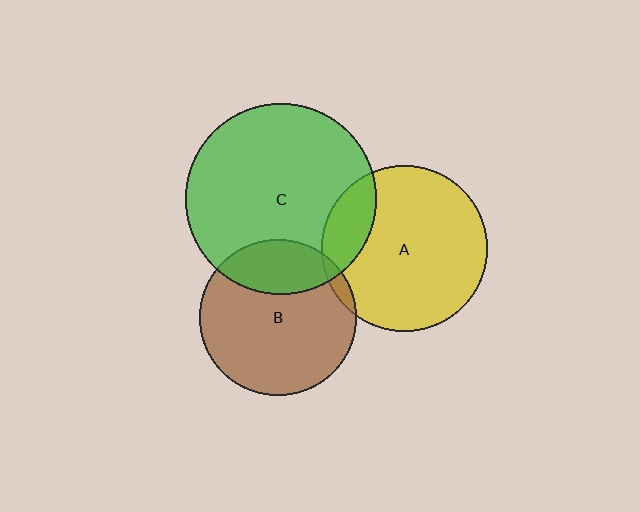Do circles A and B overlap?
Yes.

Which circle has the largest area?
Circle C (green).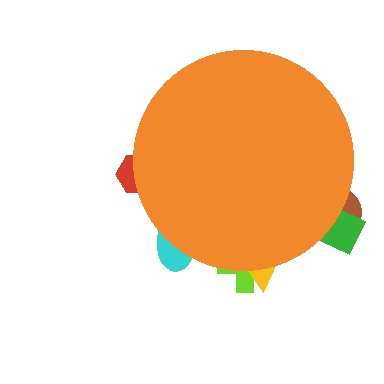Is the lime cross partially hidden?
Yes, the lime cross is partially hidden behind the orange circle.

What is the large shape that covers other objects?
An orange circle.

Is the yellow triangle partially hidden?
Yes, the yellow triangle is partially hidden behind the orange circle.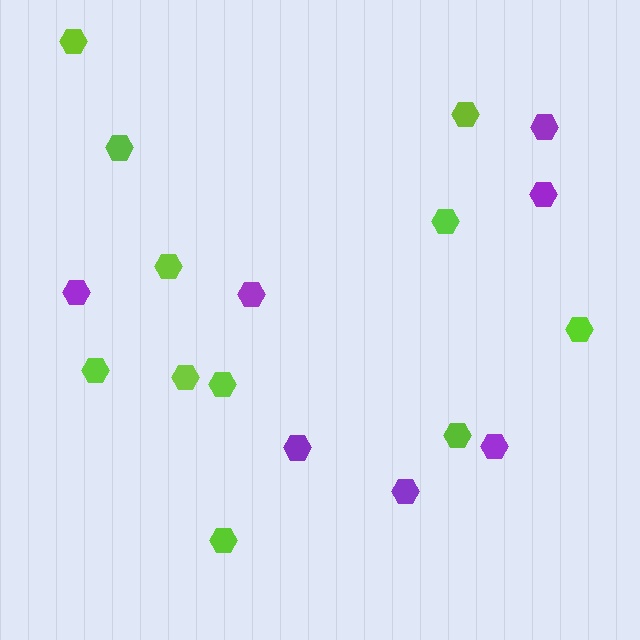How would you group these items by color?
There are 2 groups: one group of purple hexagons (7) and one group of lime hexagons (11).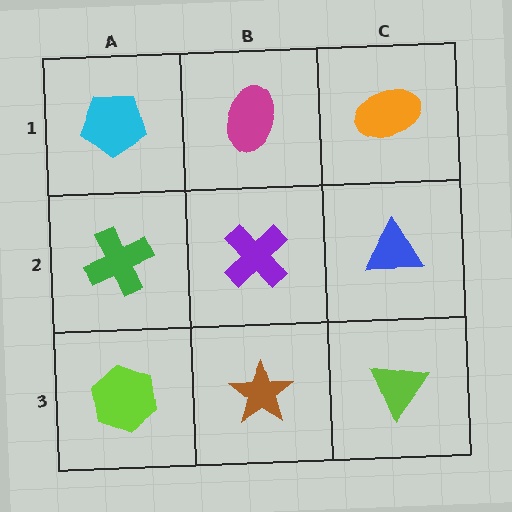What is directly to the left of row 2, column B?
A green cross.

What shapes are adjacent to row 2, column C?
An orange ellipse (row 1, column C), a lime triangle (row 3, column C), a purple cross (row 2, column B).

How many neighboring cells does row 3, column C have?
2.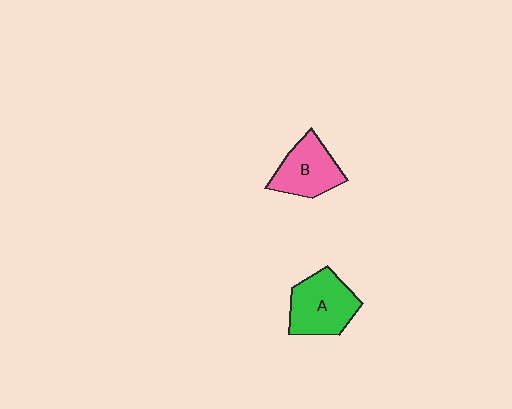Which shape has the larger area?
Shape A (green).